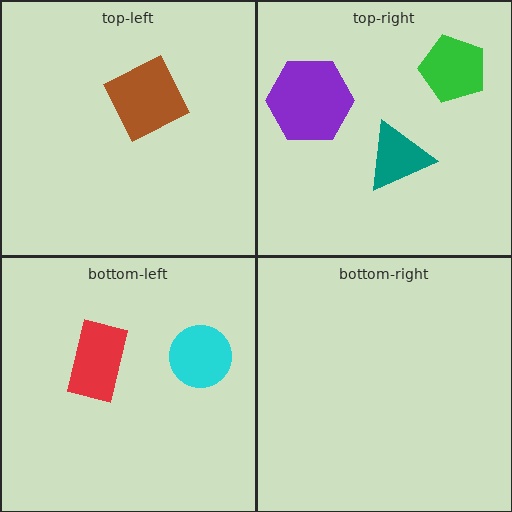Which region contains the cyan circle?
The bottom-left region.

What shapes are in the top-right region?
The purple hexagon, the green pentagon, the teal triangle.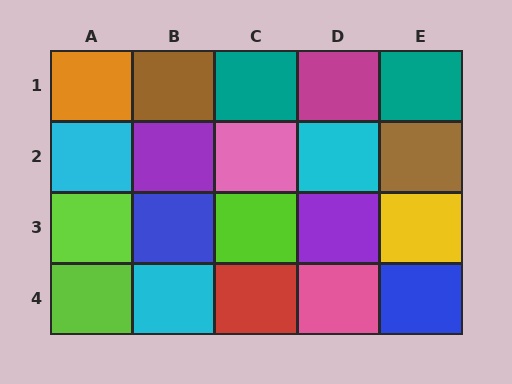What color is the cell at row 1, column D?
Magenta.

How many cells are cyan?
3 cells are cyan.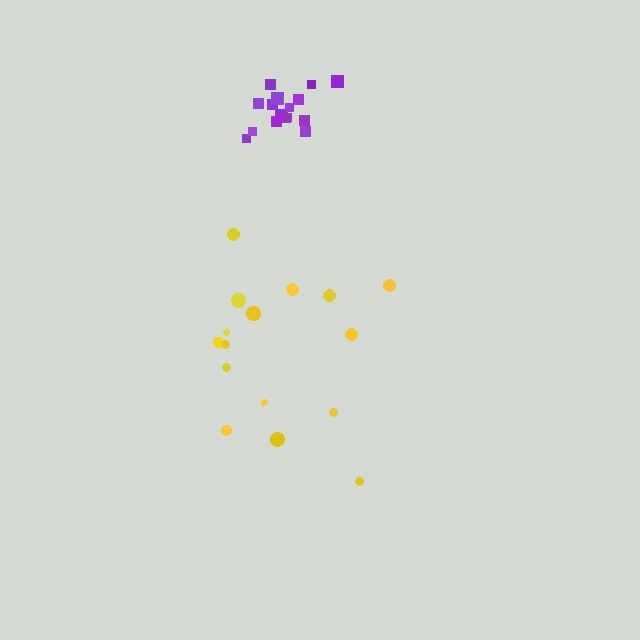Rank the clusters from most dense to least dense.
purple, yellow.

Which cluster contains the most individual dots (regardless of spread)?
Purple (17).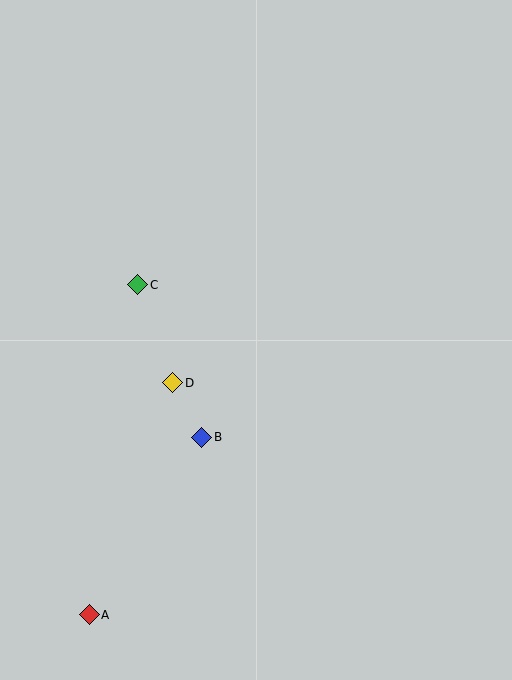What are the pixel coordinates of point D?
Point D is at (173, 383).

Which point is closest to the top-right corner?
Point C is closest to the top-right corner.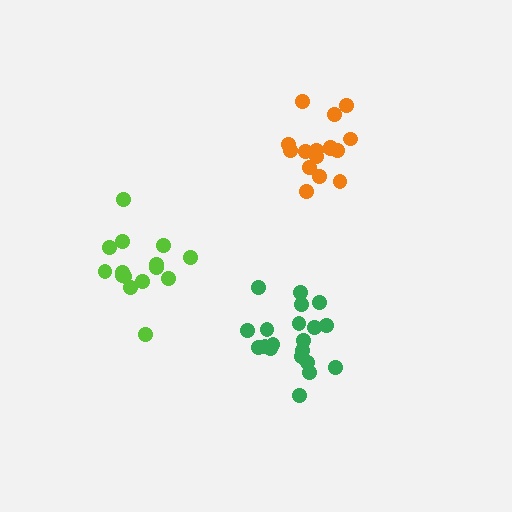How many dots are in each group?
Group 1: 20 dots, Group 2: 15 dots, Group 3: 16 dots (51 total).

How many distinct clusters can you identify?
There are 3 distinct clusters.